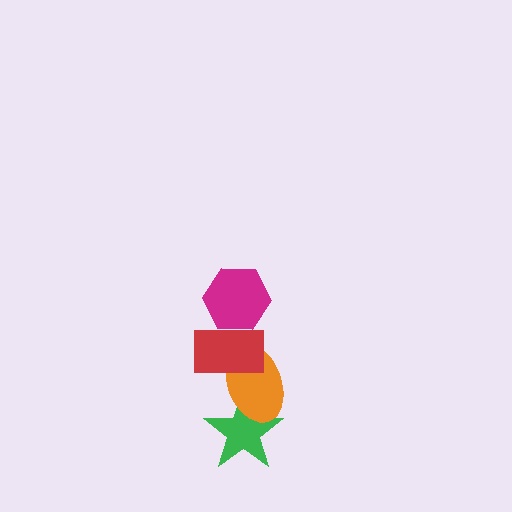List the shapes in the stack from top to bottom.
From top to bottom: the magenta hexagon, the red rectangle, the orange ellipse, the green star.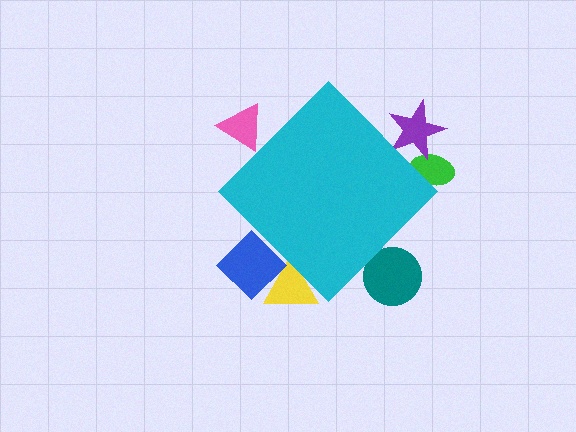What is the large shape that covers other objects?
A cyan diamond.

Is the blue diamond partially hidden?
Yes, the blue diamond is partially hidden behind the cyan diamond.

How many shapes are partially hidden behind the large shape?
6 shapes are partially hidden.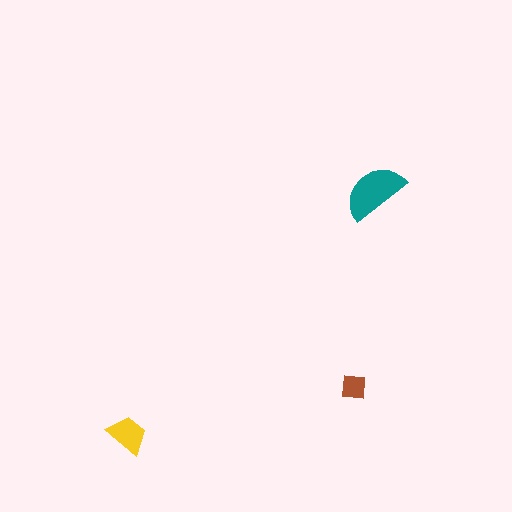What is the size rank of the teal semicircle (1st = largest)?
1st.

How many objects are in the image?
There are 3 objects in the image.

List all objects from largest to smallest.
The teal semicircle, the yellow trapezoid, the brown square.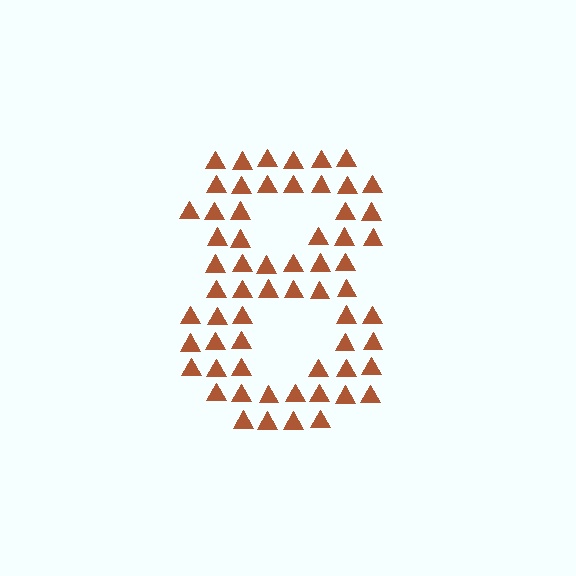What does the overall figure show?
The overall figure shows the digit 8.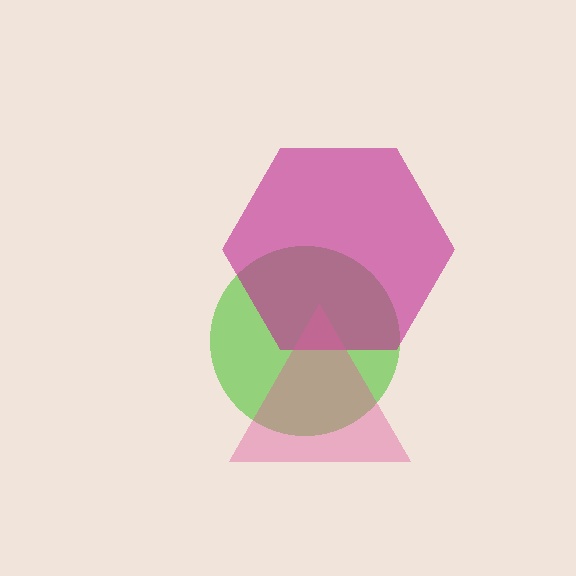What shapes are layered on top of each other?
The layered shapes are: a lime circle, a magenta hexagon, a pink triangle.